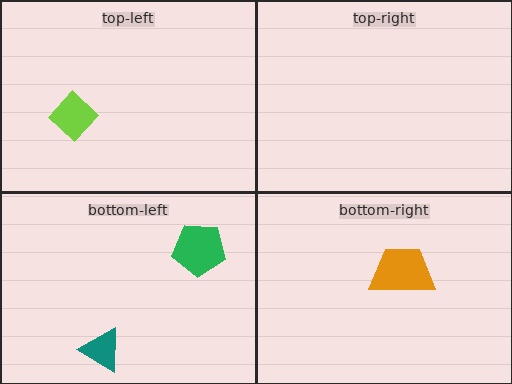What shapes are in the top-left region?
The lime diamond.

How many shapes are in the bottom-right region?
1.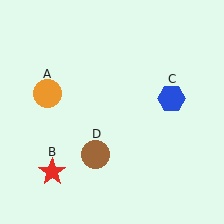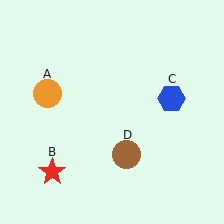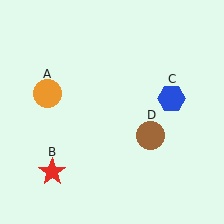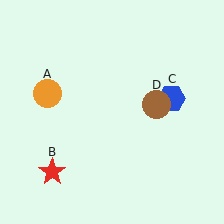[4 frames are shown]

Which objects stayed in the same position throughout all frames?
Orange circle (object A) and red star (object B) and blue hexagon (object C) remained stationary.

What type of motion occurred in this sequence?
The brown circle (object D) rotated counterclockwise around the center of the scene.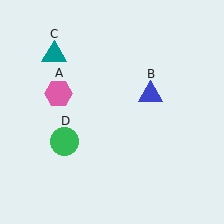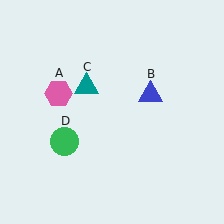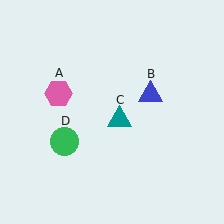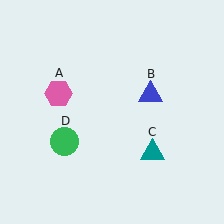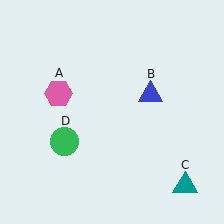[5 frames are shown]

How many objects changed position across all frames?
1 object changed position: teal triangle (object C).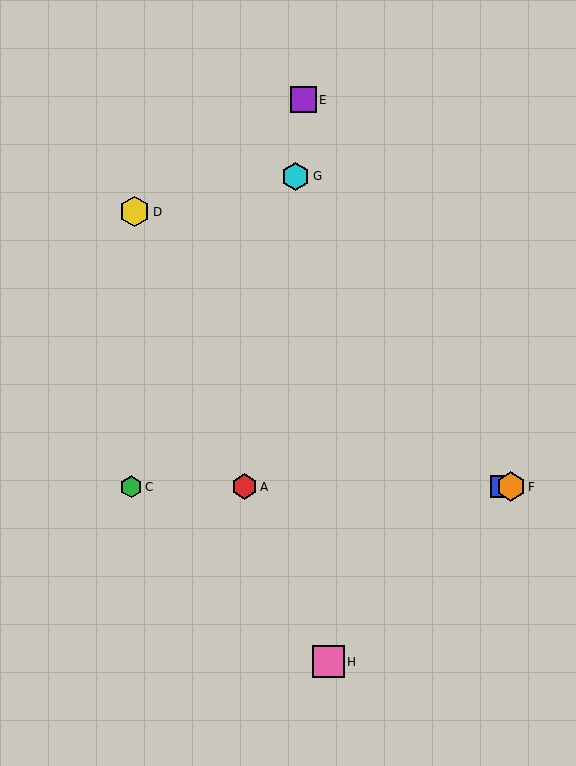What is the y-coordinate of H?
Object H is at y≈662.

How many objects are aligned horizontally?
4 objects (A, B, C, F) are aligned horizontally.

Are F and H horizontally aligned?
No, F is at y≈487 and H is at y≈662.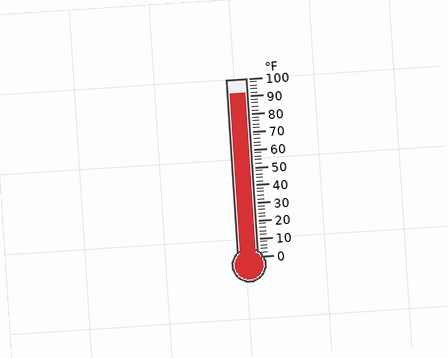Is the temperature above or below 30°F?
The temperature is above 30°F.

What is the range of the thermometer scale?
The thermometer scale ranges from 0°F to 100°F.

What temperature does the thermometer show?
The thermometer shows approximately 92°F.